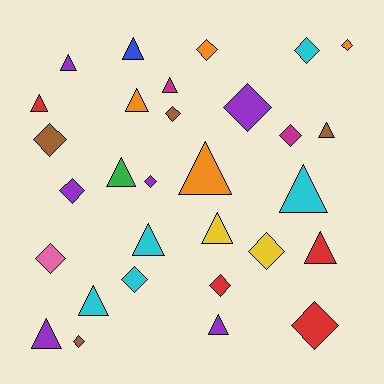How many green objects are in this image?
There is 1 green object.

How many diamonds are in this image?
There are 15 diamonds.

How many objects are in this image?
There are 30 objects.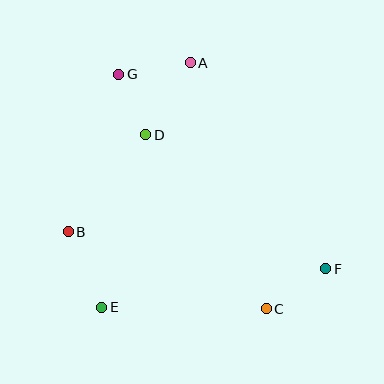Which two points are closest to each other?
Points D and G are closest to each other.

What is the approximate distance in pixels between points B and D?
The distance between B and D is approximately 124 pixels.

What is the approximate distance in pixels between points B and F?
The distance between B and F is approximately 260 pixels.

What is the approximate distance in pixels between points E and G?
The distance between E and G is approximately 233 pixels.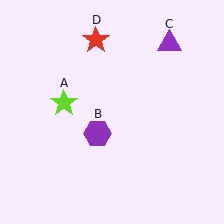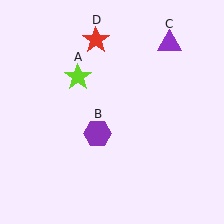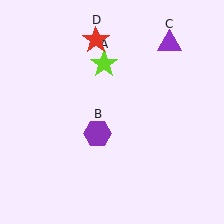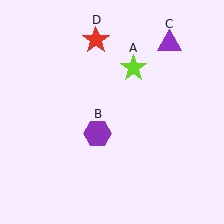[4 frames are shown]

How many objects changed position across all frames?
1 object changed position: lime star (object A).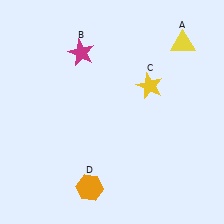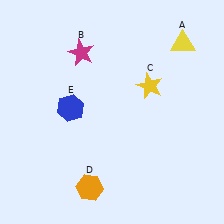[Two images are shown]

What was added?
A blue hexagon (E) was added in Image 2.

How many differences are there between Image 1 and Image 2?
There is 1 difference between the two images.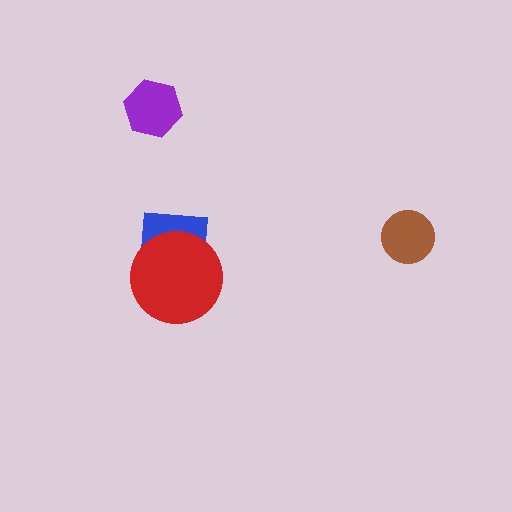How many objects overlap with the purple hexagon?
0 objects overlap with the purple hexagon.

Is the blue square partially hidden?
Yes, it is partially covered by another shape.